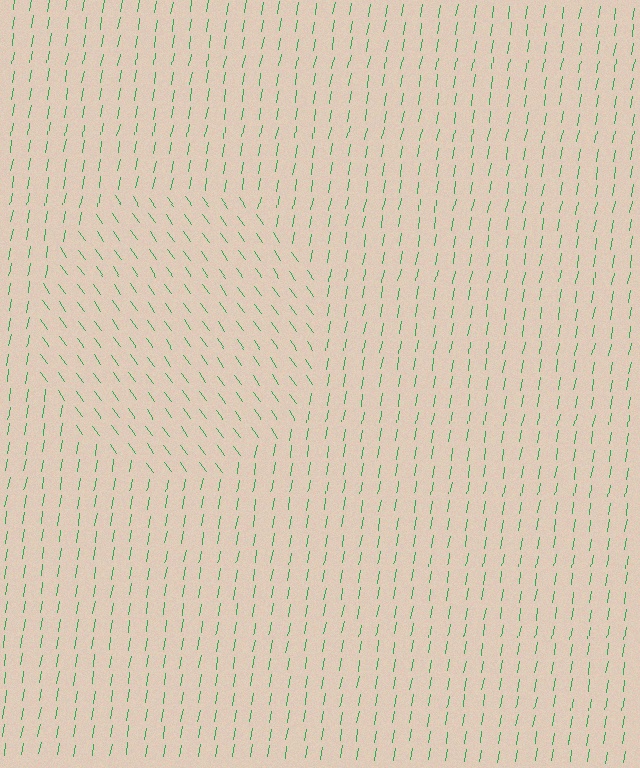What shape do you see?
I see a circle.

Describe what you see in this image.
The image is filled with small green line segments. A circle region in the image has lines oriented differently from the surrounding lines, creating a visible texture boundary.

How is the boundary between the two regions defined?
The boundary is defined purely by a change in line orientation (approximately 45 degrees difference). All lines are the same color and thickness.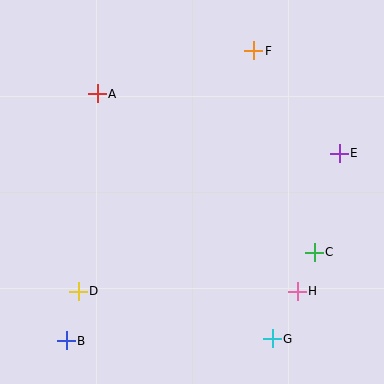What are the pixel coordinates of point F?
Point F is at (254, 51).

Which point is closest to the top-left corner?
Point A is closest to the top-left corner.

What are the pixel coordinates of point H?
Point H is at (297, 291).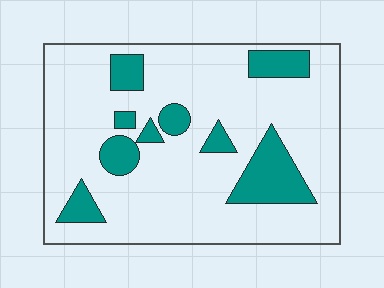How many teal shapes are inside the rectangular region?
9.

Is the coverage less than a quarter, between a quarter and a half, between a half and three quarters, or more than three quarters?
Less than a quarter.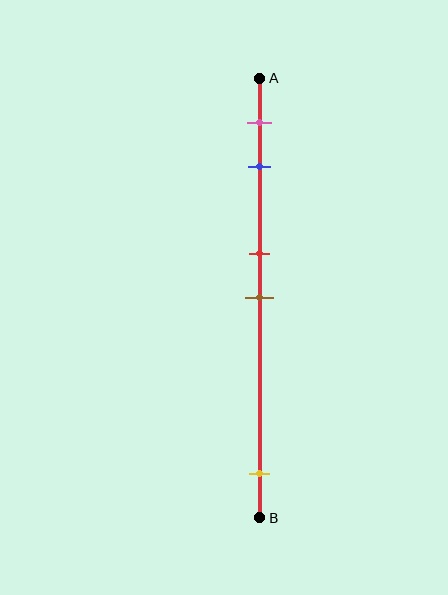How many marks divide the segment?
There are 5 marks dividing the segment.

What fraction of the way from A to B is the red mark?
The red mark is approximately 40% (0.4) of the way from A to B.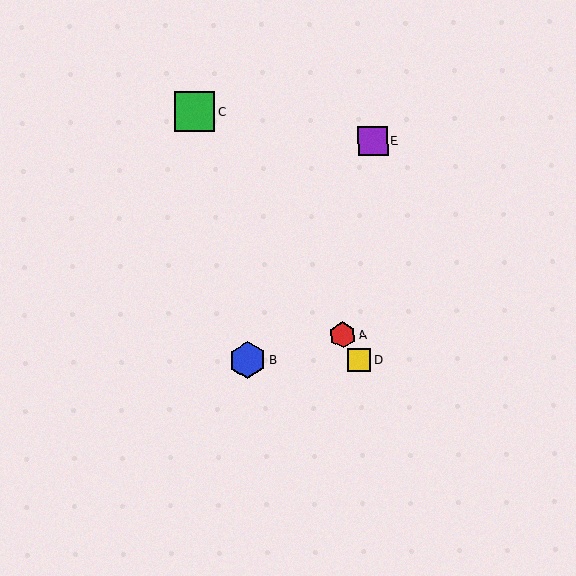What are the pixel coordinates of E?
Object E is at (373, 141).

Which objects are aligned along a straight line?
Objects A, C, D are aligned along a straight line.